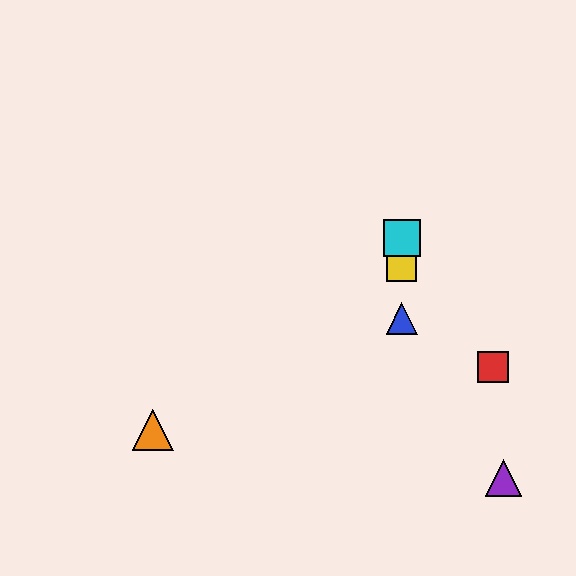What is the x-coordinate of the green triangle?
The green triangle is at x≈402.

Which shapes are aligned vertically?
The blue triangle, the green triangle, the yellow square, the cyan square are aligned vertically.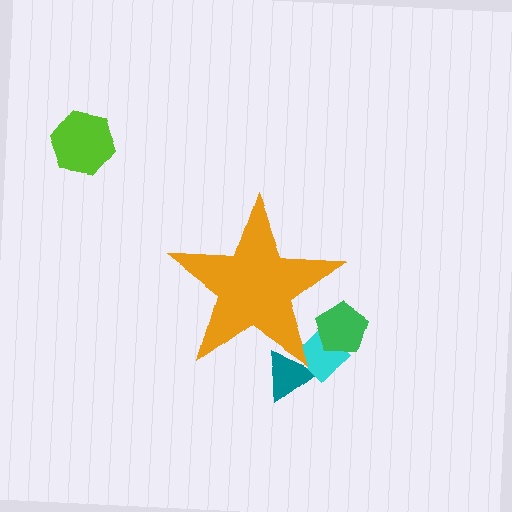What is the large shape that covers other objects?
An orange star.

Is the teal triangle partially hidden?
Yes, the teal triangle is partially hidden behind the orange star.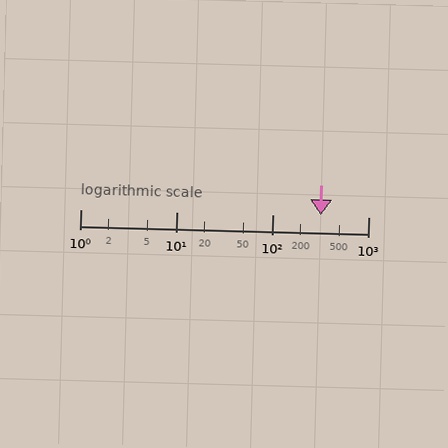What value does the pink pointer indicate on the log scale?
The pointer indicates approximately 320.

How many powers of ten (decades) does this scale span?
The scale spans 3 decades, from 1 to 1000.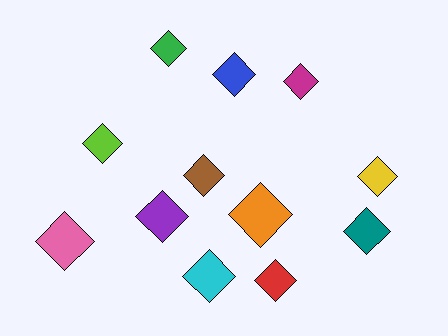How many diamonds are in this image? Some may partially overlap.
There are 12 diamonds.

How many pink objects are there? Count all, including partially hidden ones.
There is 1 pink object.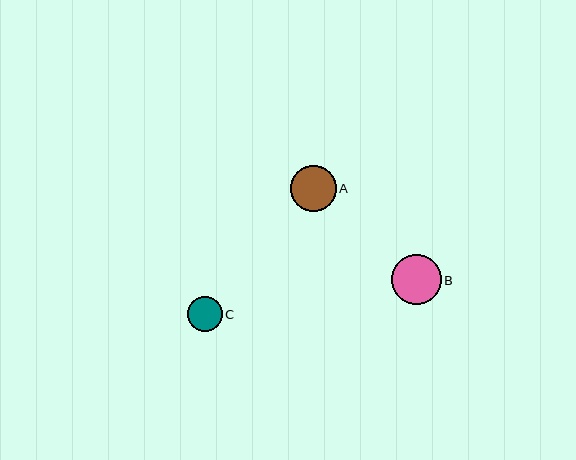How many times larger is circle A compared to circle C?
Circle A is approximately 1.3 times the size of circle C.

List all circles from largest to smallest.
From largest to smallest: B, A, C.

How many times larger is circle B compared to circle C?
Circle B is approximately 1.4 times the size of circle C.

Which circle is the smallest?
Circle C is the smallest with a size of approximately 35 pixels.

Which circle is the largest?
Circle B is the largest with a size of approximately 50 pixels.